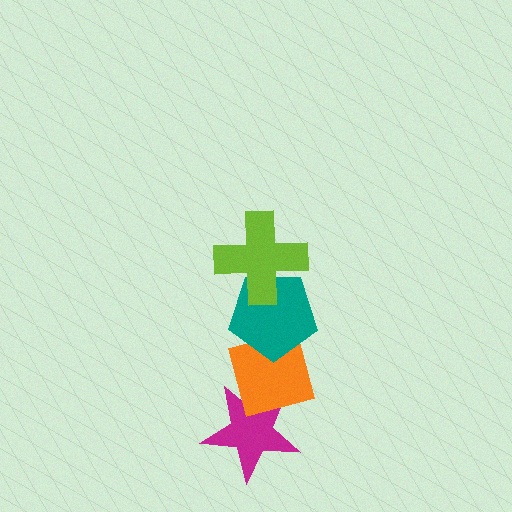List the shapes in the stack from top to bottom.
From top to bottom: the lime cross, the teal pentagon, the orange square, the magenta star.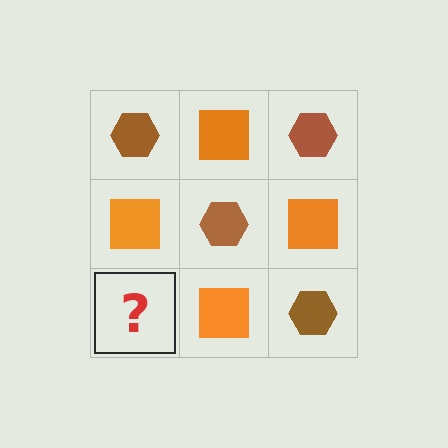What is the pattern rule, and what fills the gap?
The rule is that it alternates brown hexagon and orange square in a checkerboard pattern. The gap should be filled with a brown hexagon.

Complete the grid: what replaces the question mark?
The question mark should be replaced with a brown hexagon.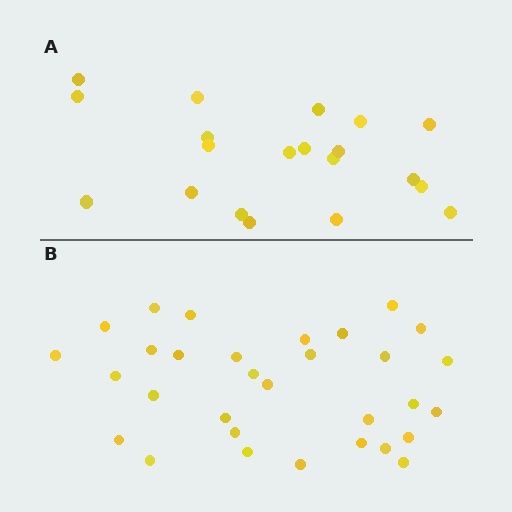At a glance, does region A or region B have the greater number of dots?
Region B (the bottom region) has more dots.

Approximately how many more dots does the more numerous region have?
Region B has roughly 12 or so more dots than region A.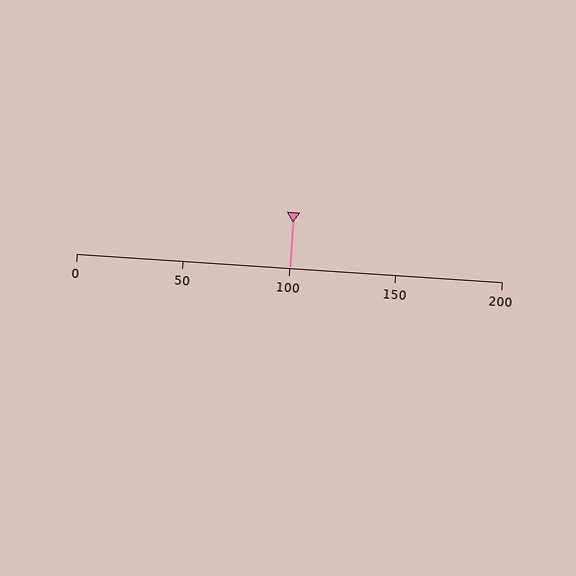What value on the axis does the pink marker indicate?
The marker indicates approximately 100.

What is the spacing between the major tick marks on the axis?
The major ticks are spaced 50 apart.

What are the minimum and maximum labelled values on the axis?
The axis runs from 0 to 200.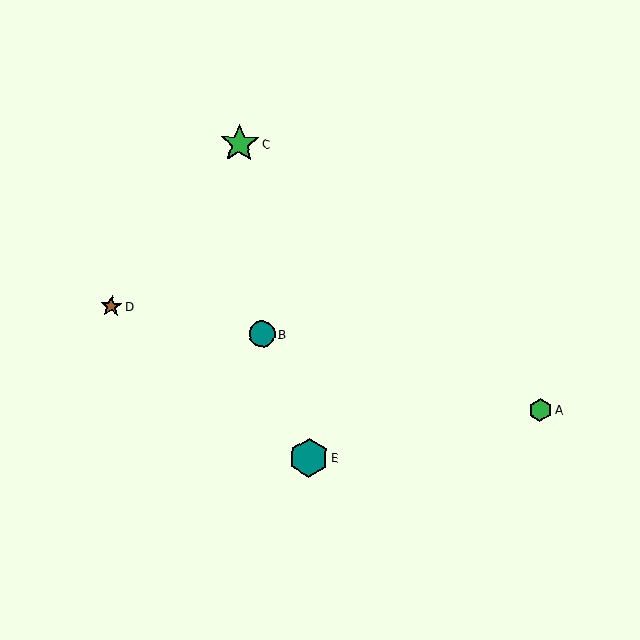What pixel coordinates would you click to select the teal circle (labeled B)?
Click at (262, 334) to select the teal circle B.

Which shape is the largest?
The green star (labeled C) is the largest.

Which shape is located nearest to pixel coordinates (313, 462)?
The teal hexagon (labeled E) at (309, 458) is nearest to that location.